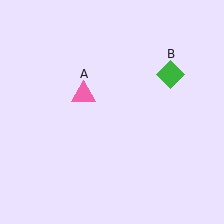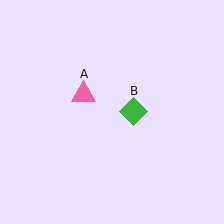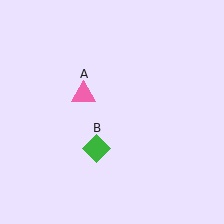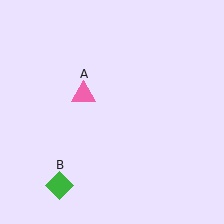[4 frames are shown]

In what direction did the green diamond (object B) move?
The green diamond (object B) moved down and to the left.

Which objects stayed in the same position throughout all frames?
Pink triangle (object A) remained stationary.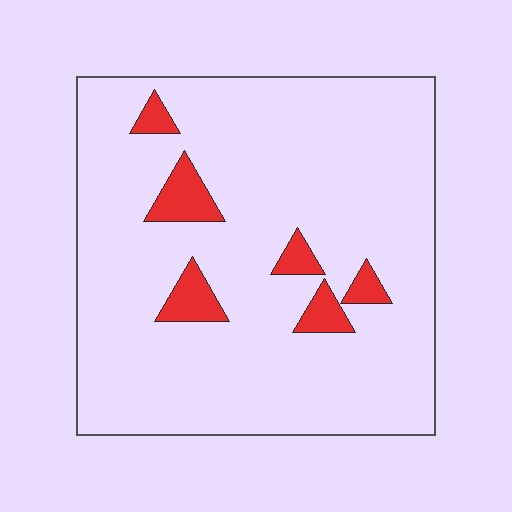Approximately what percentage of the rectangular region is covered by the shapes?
Approximately 10%.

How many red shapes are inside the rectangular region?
6.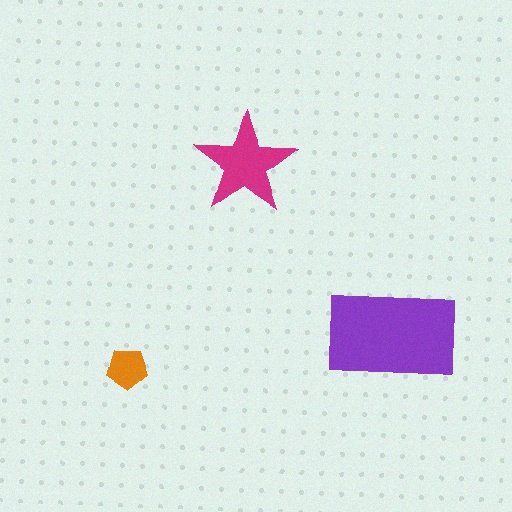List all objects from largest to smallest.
The purple rectangle, the magenta star, the orange pentagon.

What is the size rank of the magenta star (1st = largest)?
2nd.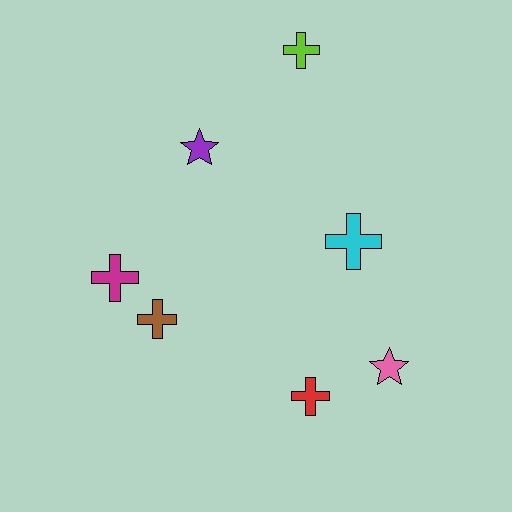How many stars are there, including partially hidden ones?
There are 2 stars.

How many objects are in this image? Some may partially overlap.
There are 7 objects.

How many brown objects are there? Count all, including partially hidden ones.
There is 1 brown object.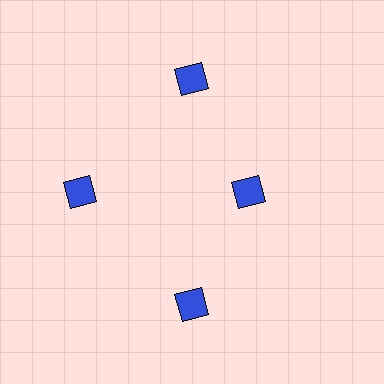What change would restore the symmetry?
The symmetry would be restored by moving it outward, back onto the ring so that all 4 diamonds sit at equal angles and equal distance from the center.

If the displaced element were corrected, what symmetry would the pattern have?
It would have 4-fold rotational symmetry — the pattern would map onto itself every 90 degrees.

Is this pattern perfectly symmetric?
No. The 4 blue diamonds are arranged in a ring, but one element near the 3 o'clock position is pulled inward toward the center, breaking the 4-fold rotational symmetry.